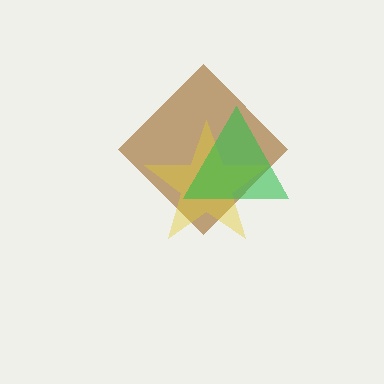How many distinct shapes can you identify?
There are 3 distinct shapes: a brown diamond, a yellow star, a green triangle.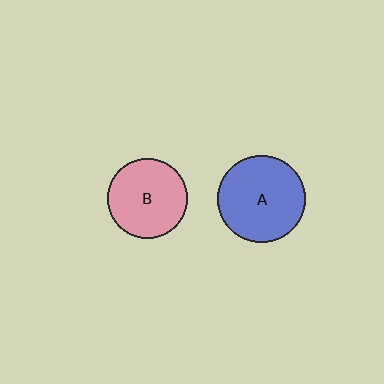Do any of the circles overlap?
No, none of the circles overlap.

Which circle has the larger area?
Circle A (blue).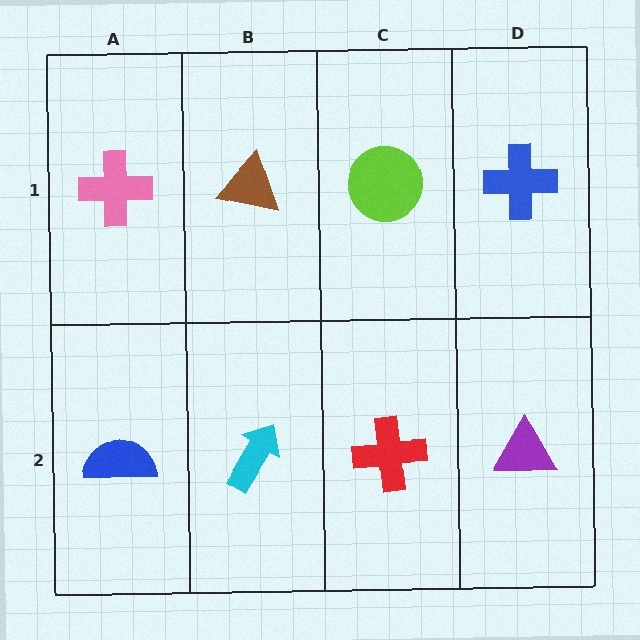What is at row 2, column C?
A red cross.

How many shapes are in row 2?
4 shapes.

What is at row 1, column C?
A lime circle.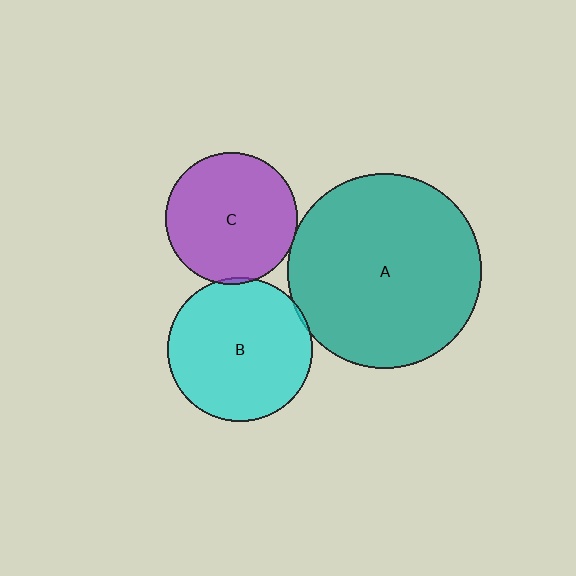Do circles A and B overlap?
Yes.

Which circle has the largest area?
Circle A (teal).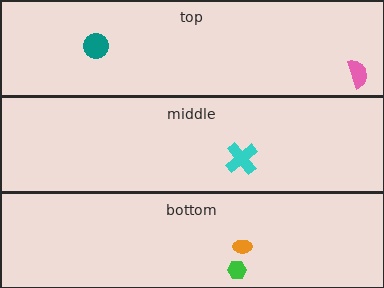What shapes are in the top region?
The pink semicircle, the teal circle.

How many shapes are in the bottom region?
2.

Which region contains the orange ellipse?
The bottom region.